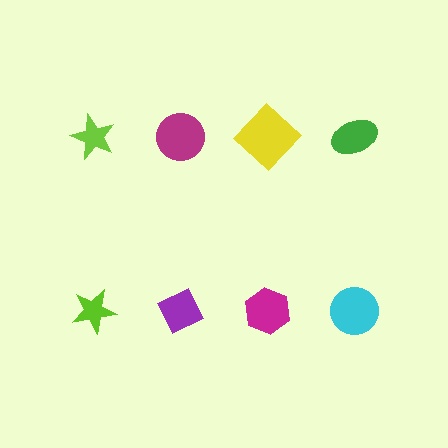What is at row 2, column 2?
A purple diamond.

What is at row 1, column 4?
A green ellipse.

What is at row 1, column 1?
A lime star.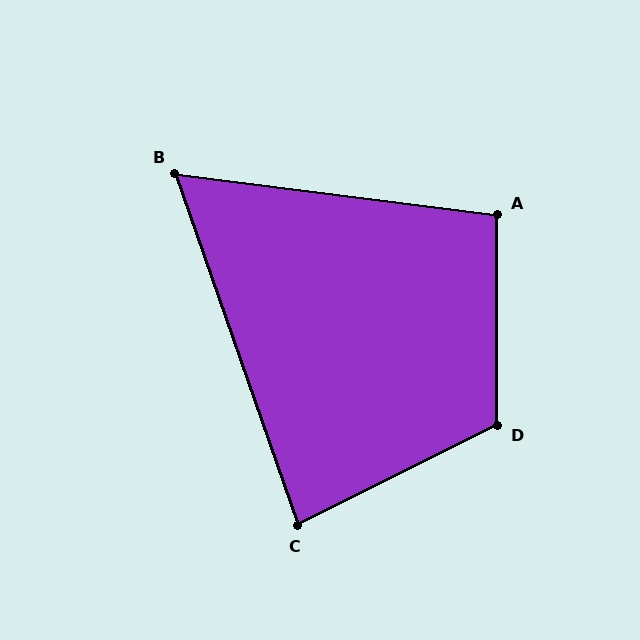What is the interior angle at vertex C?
Approximately 83 degrees (acute).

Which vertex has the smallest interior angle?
B, at approximately 63 degrees.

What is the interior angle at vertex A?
Approximately 97 degrees (obtuse).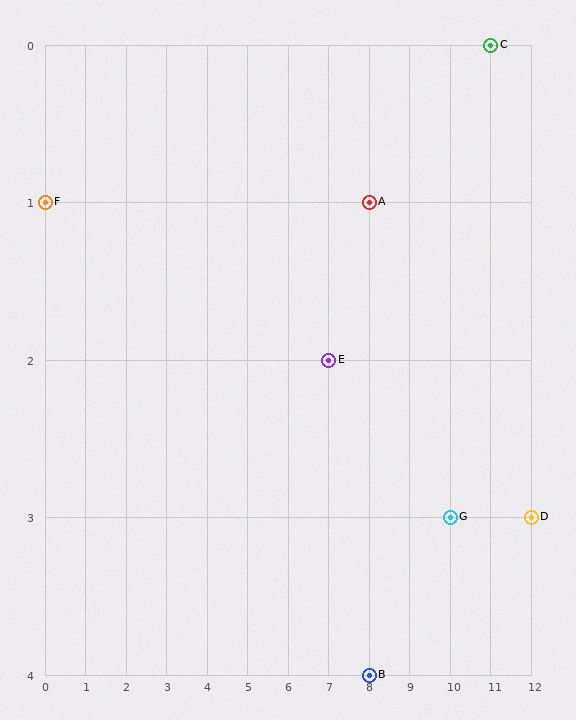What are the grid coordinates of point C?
Point C is at grid coordinates (11, 0).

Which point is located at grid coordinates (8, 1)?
Point A is at (8, 1).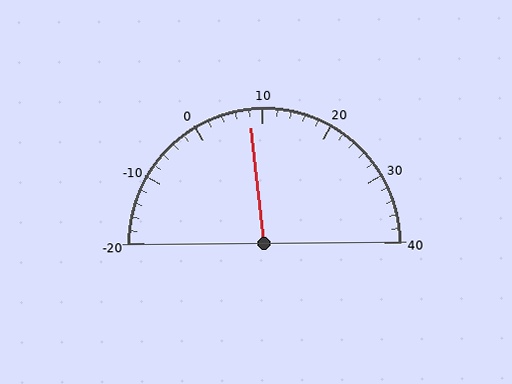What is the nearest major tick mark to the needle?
The nearest major tick mark is 10.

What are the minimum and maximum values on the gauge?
The gauge ranges from -20 to 40.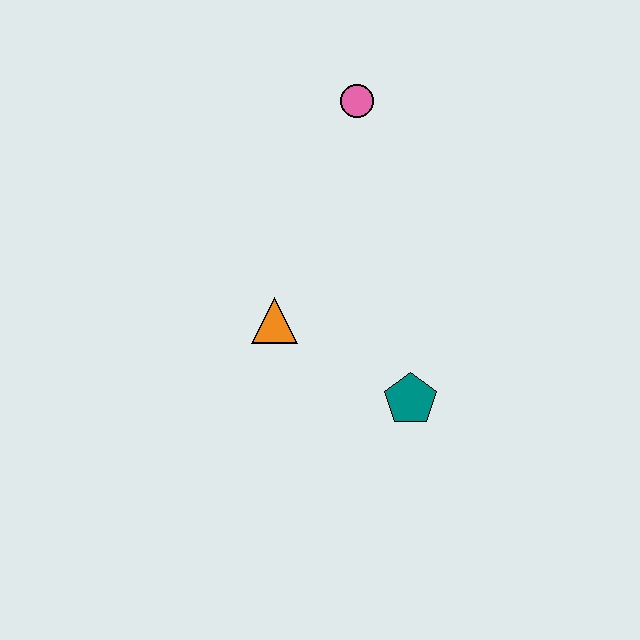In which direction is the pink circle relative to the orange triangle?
The pink circle is above the orange triangle.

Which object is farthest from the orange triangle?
The pink circle is farthest from the orange triangle.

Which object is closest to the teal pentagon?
The orange triangle is closest to the teal pentagon.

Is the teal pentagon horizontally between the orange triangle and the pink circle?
No